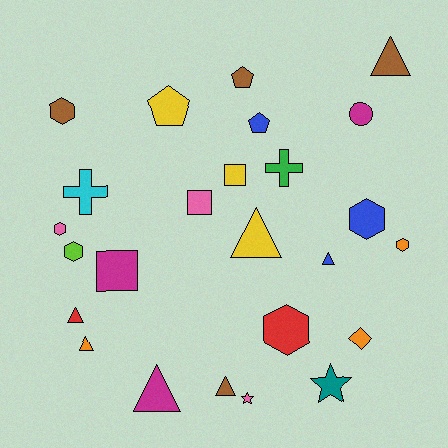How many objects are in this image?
There are 25 objects.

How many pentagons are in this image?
There are 3 pentagons.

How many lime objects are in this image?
There is 1 lime object.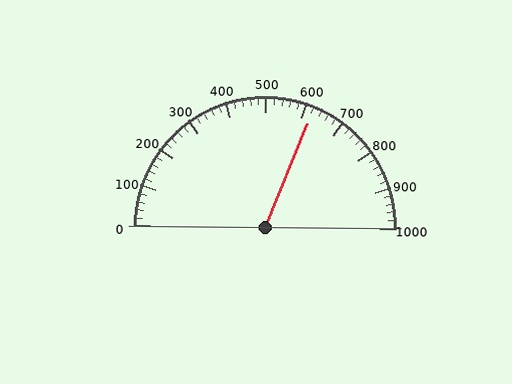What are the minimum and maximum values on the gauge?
The gauge ranges from 0 to 1000.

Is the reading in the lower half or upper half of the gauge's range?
The reading is in the upper half of the range (0 to 1000).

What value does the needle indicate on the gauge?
The needle indicates approximately 620.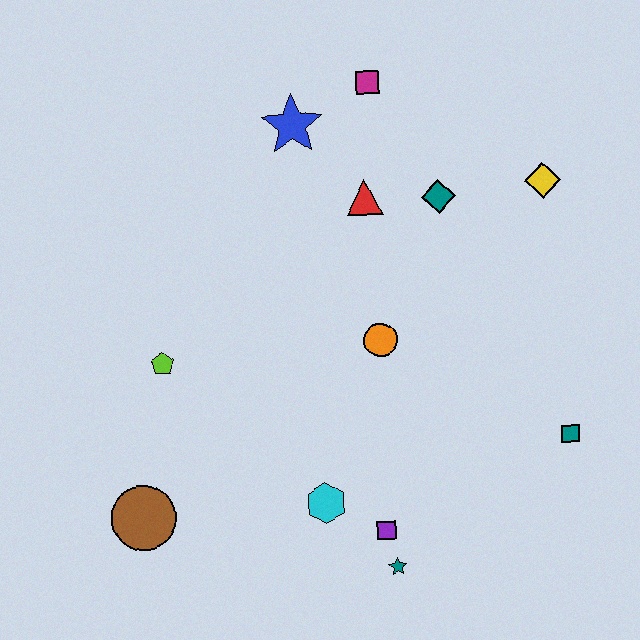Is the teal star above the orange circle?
No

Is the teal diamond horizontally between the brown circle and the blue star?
No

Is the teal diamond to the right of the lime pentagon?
Yes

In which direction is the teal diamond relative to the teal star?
The teal diamond is above the teal star.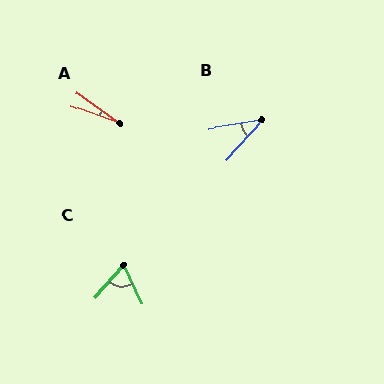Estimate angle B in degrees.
Approximately 39 degrees.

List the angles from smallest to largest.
A (16°), B (39°), C (66°).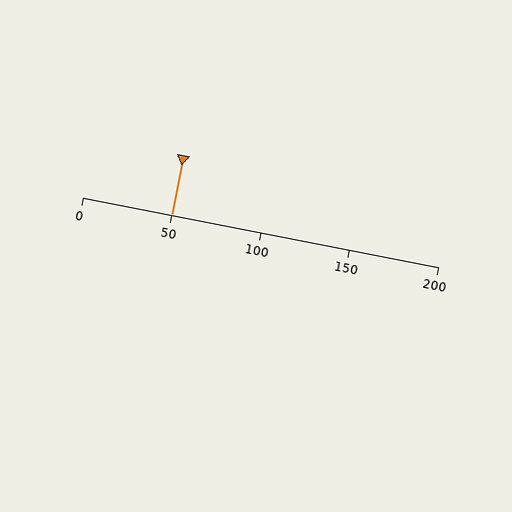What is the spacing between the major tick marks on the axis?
The major ticks are spaced 50 apart.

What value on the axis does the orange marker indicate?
The marker indicates approximately 50.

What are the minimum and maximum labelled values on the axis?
The axis runs from 0 to 200.